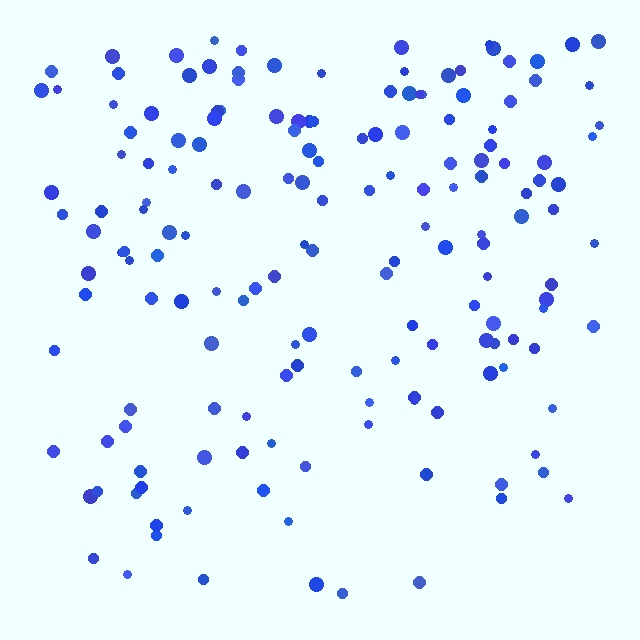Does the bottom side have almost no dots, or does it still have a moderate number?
Still a moderate number, just noticeably fewer than the top.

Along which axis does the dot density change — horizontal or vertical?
Vertical.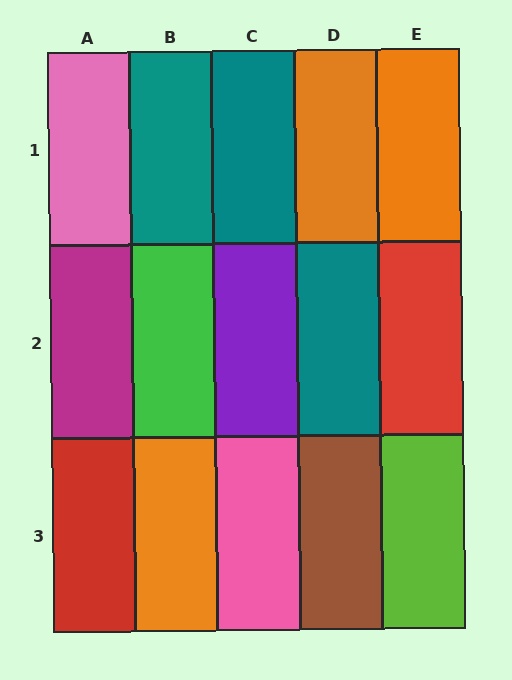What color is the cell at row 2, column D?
Teal.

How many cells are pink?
2 cells are pink.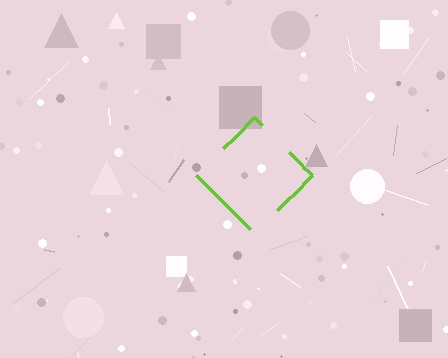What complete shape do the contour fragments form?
The contour fragments form a diamond.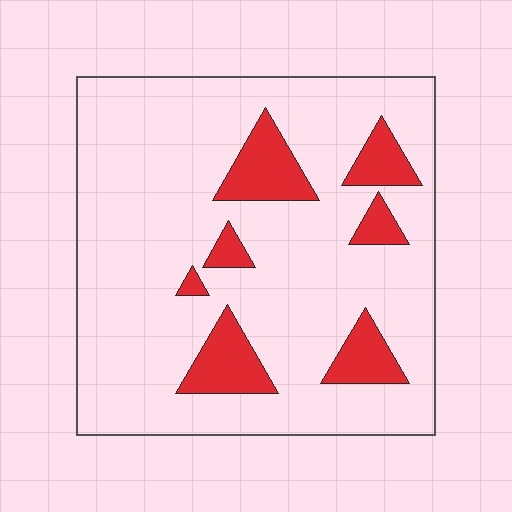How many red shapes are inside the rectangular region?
7.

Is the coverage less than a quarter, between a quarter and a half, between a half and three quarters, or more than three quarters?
Less than a quarter.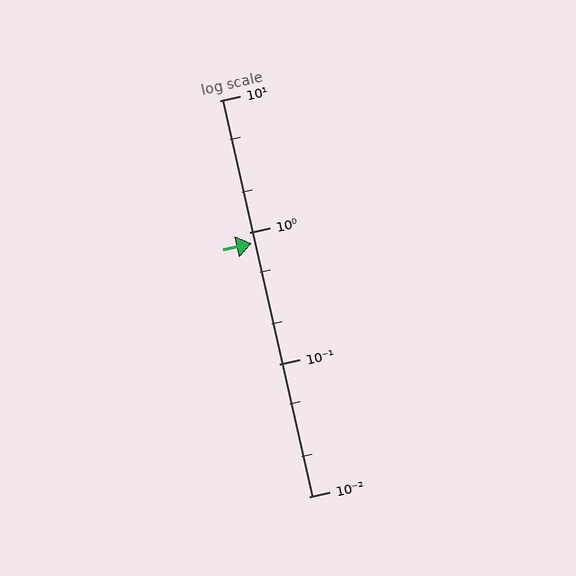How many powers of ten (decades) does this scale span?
The scale spans 3 decades, from 0.01 to 10.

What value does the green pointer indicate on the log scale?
The pointer indicates approximately 0.82.